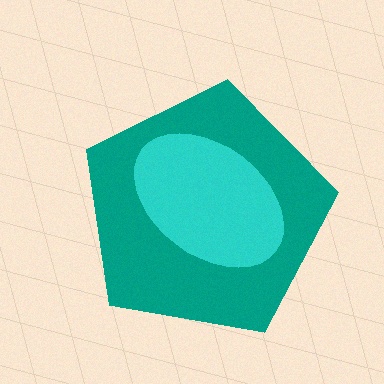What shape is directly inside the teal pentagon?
The cyan ellipse.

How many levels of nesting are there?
2.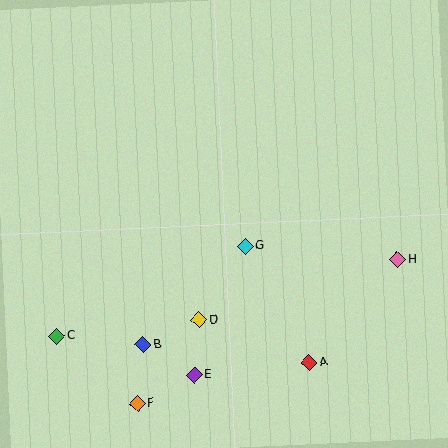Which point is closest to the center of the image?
Point G at (245, 246) is closest to the center.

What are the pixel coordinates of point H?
Point H is at (398, 260).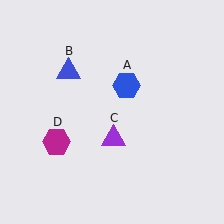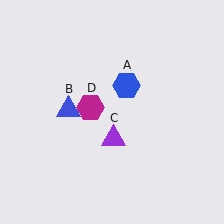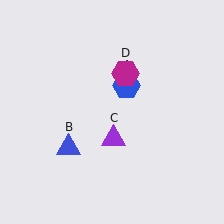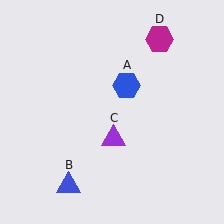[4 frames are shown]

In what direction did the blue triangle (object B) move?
The blue triangle (object B) moved down.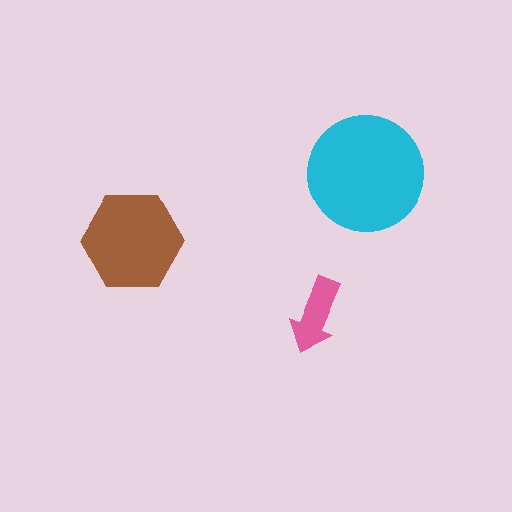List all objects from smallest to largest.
The pink arrow, the brown hexagon, the cyan circle.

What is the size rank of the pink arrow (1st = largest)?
3rd.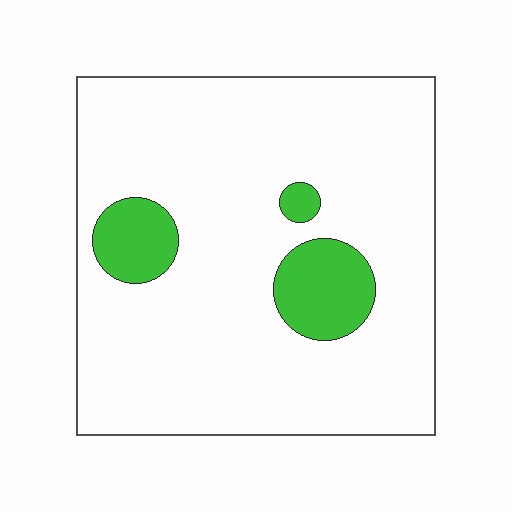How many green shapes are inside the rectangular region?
3.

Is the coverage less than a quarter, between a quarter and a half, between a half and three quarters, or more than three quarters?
Less than a quarter.